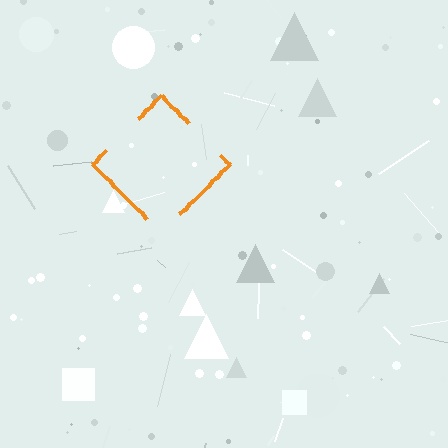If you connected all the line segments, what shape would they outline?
They would outline a diamond.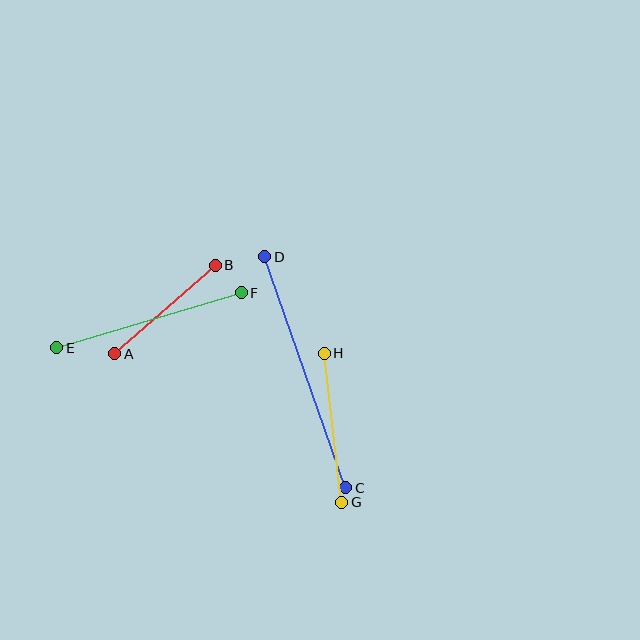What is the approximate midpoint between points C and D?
The midpoint is at approximately (305, 372) pixels.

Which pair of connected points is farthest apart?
Points C and D are farthest apart.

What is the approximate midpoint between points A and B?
The midpoint is at approximately (165, 309) pixels.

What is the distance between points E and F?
The distance is approximately 192 pixels.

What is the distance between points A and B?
The distance is approximately 134 pixels.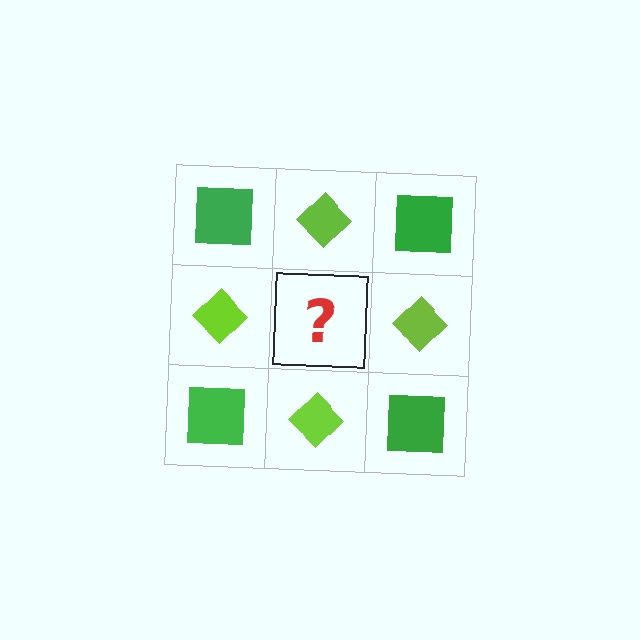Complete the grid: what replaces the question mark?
The question mark should be replaced with a green square.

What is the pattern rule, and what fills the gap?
The rule is that it alternates green square and lime diamond in a checkerboard pattern. The gap should be filled with a green square.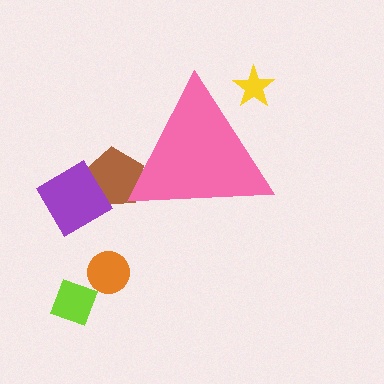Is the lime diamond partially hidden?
No, the lime diamond is fully visible.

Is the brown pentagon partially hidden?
Yes, the brown pentagon is partially hidden behind the pink triangle.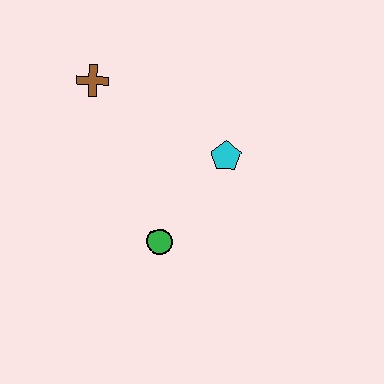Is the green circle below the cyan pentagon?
Yes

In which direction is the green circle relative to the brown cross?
The green circle is below the brown cross.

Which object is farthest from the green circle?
The brown cross is farthest from the green circle.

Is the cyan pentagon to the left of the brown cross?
No